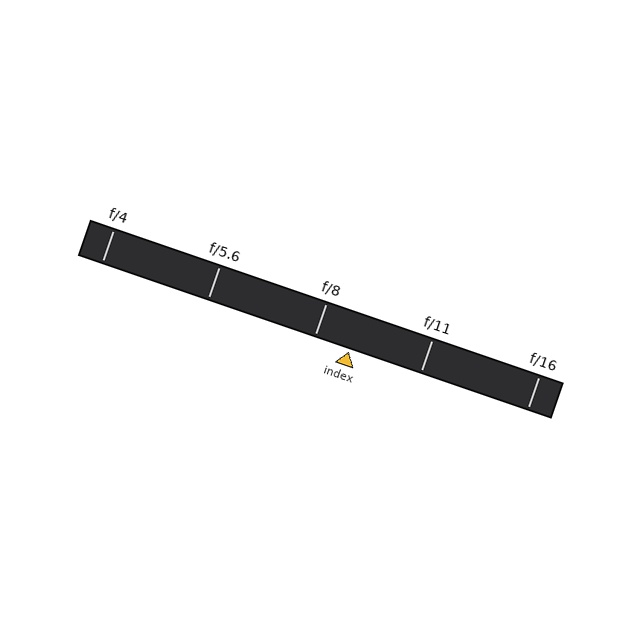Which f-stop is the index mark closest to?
The index mark is closest to f/8.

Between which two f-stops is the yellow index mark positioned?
The index mark is between f/8 and f/11.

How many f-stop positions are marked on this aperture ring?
There are 5 f-stop positions marked.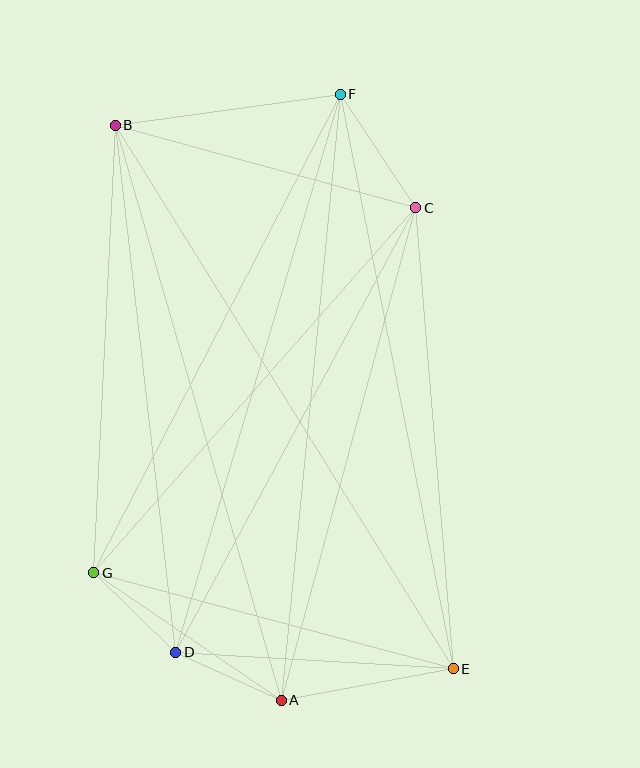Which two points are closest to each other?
Points D and G are closest to each other.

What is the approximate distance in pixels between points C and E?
The distance between C and E is approximately 462 pixels.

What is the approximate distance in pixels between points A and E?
The distance between A and E is approximately 175 pixels.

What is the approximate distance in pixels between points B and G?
The distance between B and G is approximately 448 pixels.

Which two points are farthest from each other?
Points B and E are farthest from each other.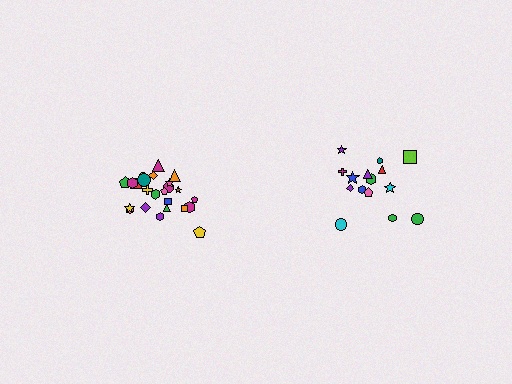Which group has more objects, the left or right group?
The left group.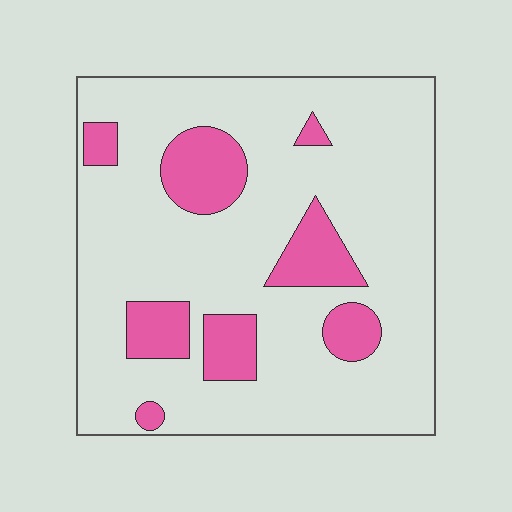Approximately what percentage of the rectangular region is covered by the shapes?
Approximately 20%.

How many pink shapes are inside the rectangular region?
8.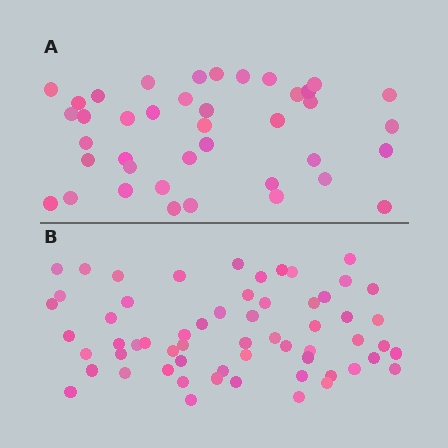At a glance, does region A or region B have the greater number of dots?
Region B (the bottom region) has more dots.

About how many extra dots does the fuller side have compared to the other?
Region B has approximately 20 more dots than region A.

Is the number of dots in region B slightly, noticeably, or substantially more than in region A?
Region B has substantially more. The ratio is roughly 1.5 to 1.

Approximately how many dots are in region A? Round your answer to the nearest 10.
About 40 dots.